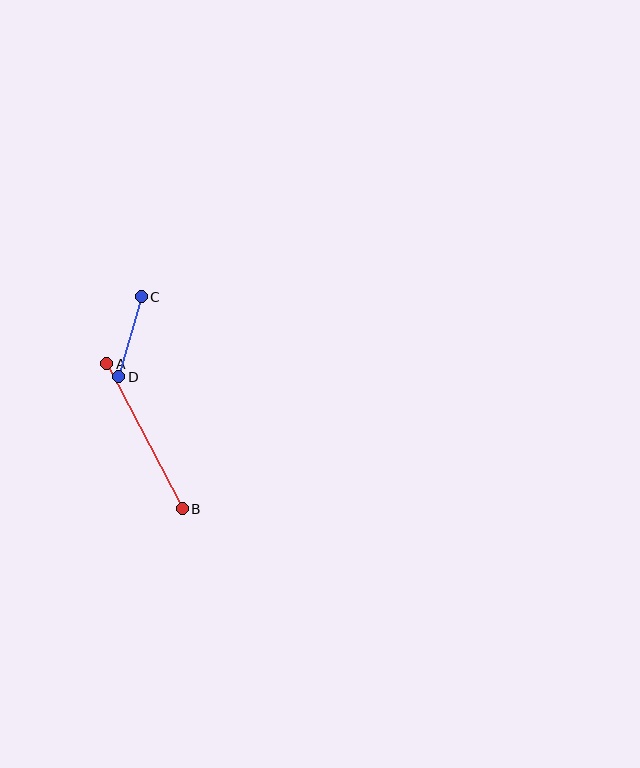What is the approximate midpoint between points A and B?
The midpoint is at approximately (145, 436) pixels.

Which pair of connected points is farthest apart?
Points A and B are farthest apart.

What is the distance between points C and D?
The distance is approximately 83 pixels.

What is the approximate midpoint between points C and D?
The midpoint is at approximately (130, 337) pixels.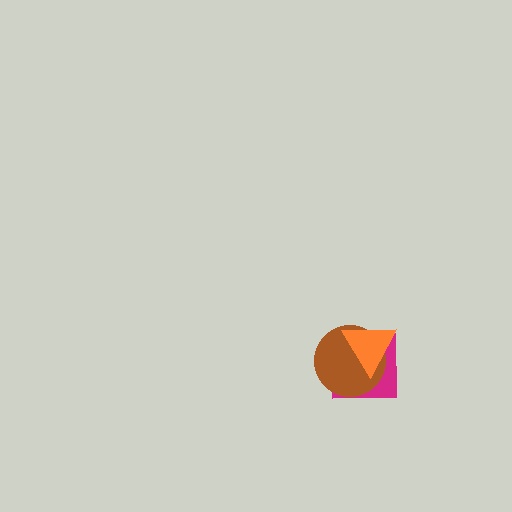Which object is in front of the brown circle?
The orange triangle is in front of the brown circle.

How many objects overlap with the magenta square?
2 objects overlap with the magenta square.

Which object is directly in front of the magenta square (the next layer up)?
The brown circle is directly in front of the magenta square.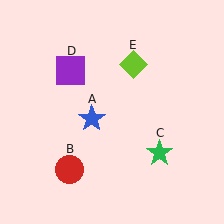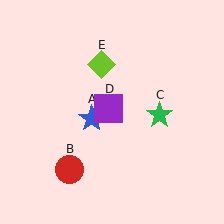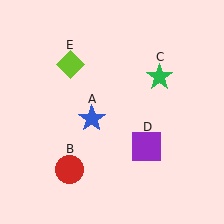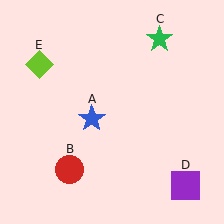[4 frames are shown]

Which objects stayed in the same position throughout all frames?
Blue star (object A) and red circle (object B) remained stationary.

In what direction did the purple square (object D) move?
The purple square (object D) moved down and to the right.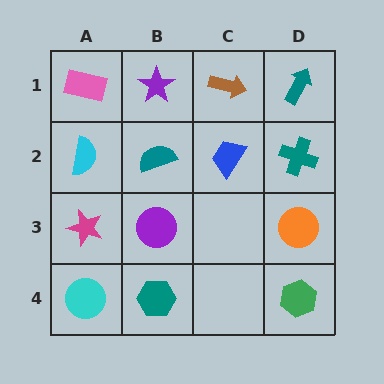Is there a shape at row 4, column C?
No, that cell is empty.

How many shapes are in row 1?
4 shapes.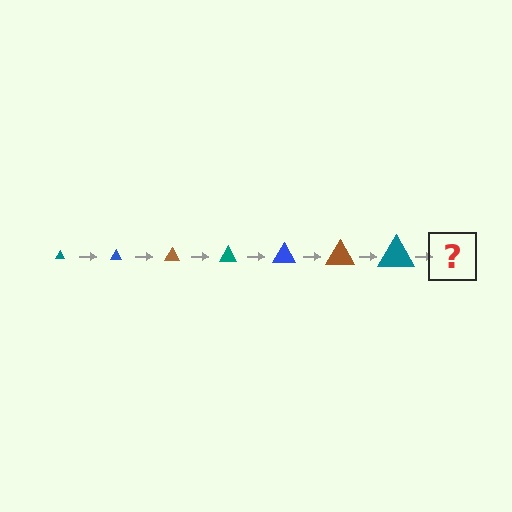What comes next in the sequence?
The next element should be a blue triangle, larger than the previous one.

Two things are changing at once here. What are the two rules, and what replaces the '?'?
The two rules are that the triangle grows larger each step and the color cycles through teal, blue, and brown. The '?' should be a blue triangle, larger than the previous one.